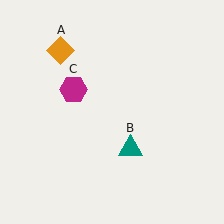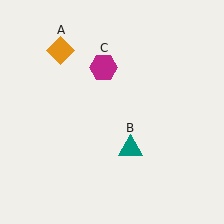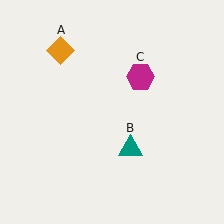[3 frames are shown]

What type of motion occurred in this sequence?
The magenta hexagon (object C) rotated clockwise around the center of the scene.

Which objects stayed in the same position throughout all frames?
Orange diamond (object A) and teal triangle (object B) remained stationary.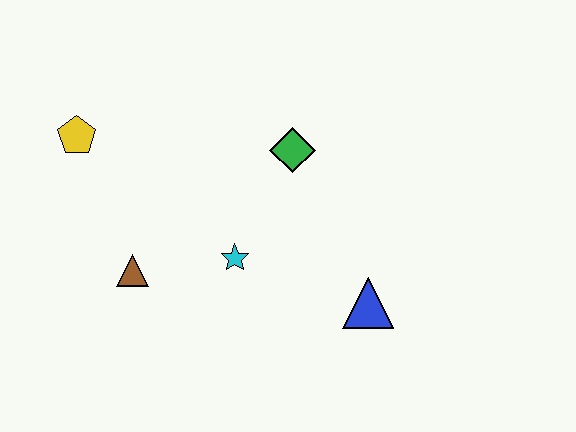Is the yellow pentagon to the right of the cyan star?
No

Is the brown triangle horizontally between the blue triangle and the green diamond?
No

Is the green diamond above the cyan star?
Yes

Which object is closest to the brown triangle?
The cyan star is closest to the brown triangle.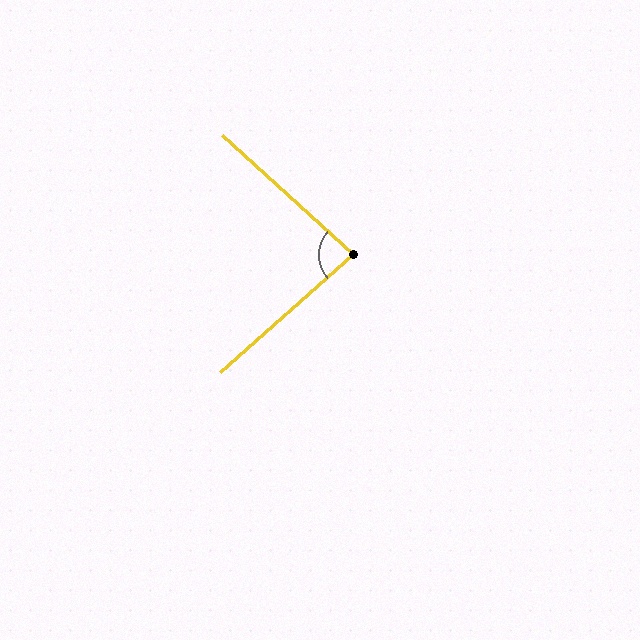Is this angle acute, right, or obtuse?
It is acute.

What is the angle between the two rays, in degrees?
Approximately 84 degrees.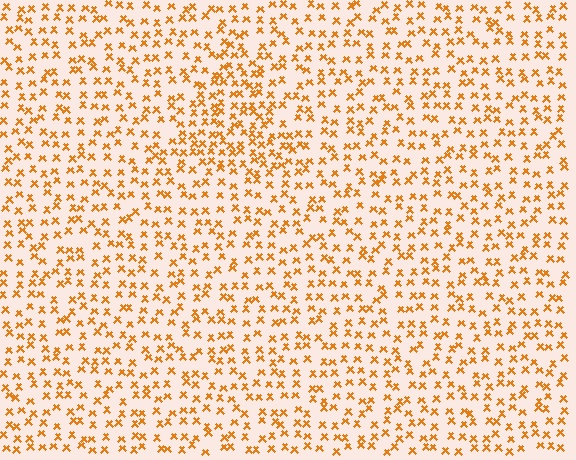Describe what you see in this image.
The image contains small orange elements arranged at two different densities. A triangle-shaped region is visible where the elements are more densely packed than the surrounding area.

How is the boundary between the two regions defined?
The boundary is defined by a change in element density (approximately 1.6x ratio). All elements are the same color, size, and shape.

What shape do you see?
I see a triangle.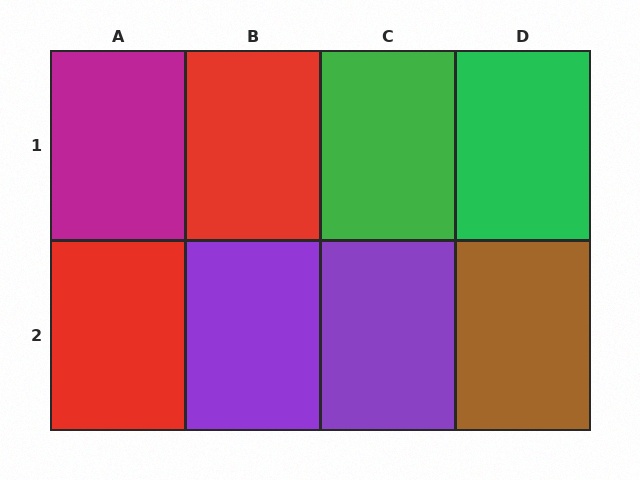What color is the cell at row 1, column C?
Green.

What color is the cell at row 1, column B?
Red.